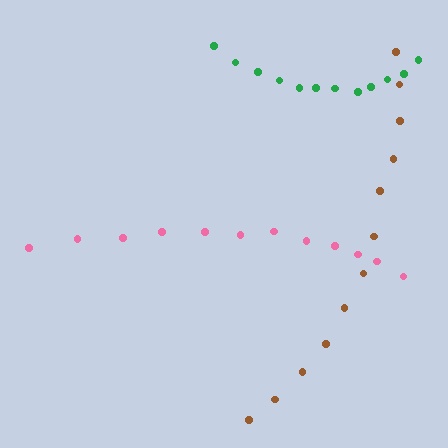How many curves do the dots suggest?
There are 3 distinct paths.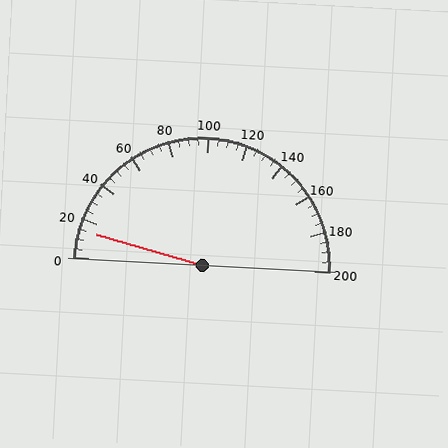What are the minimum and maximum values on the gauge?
The gauge ranges from 0 to 200.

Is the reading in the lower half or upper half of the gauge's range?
The reading is in the lower half of the range (0 to 200).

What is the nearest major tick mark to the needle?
The nearest major tick mark is 20.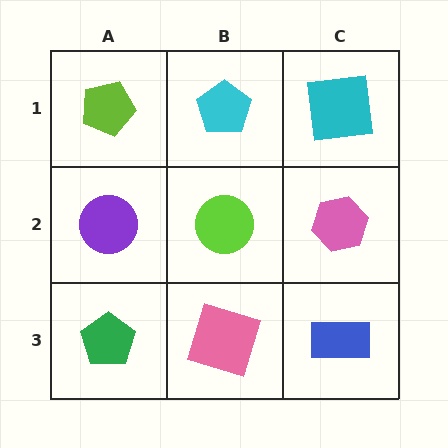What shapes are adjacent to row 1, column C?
A pink hexagon (row 2, column C), a cyan pentagon (row 1, column B).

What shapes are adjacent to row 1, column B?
A lime circle (row 2, column B), a lime pentagon (row 1, column A), a cyan square (row 1, column C).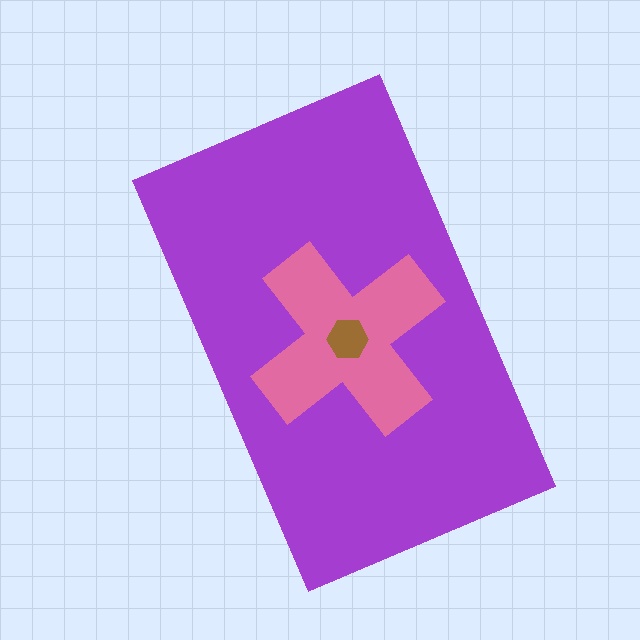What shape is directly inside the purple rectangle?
The pink cross.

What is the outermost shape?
The purple rectangle.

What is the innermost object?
The brown hexagon.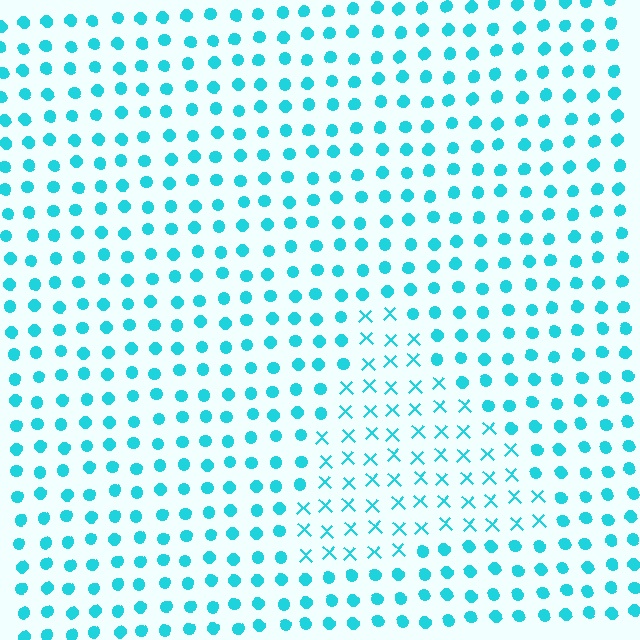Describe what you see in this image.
The image is filled with small cyan elements arranged in a uniform grid. A triangle-shaped region contains X marks, while the surrounding area contains circles. The boundary is defined purely by the change in element shape.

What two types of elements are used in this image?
The image uses X marks inside the triangle region and circles outside it.